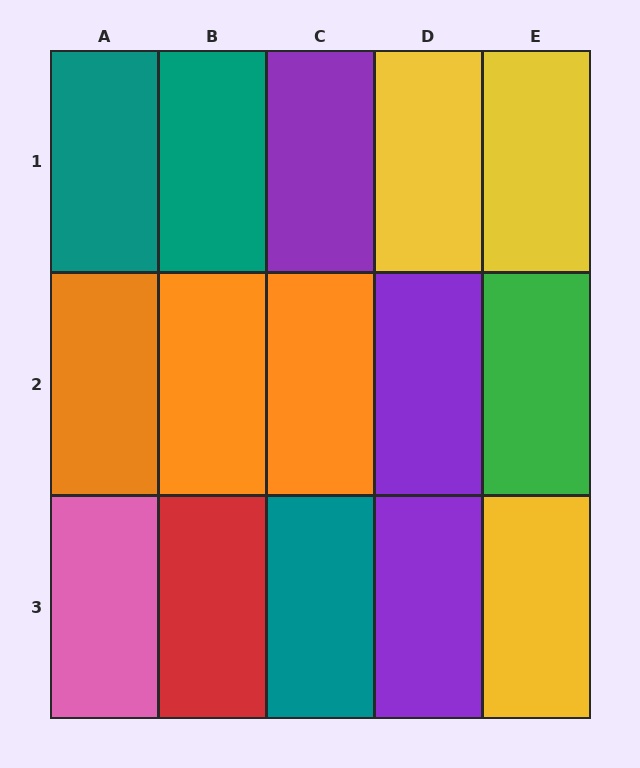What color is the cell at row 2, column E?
Green.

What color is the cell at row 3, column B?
Red.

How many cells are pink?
1 cell is pink.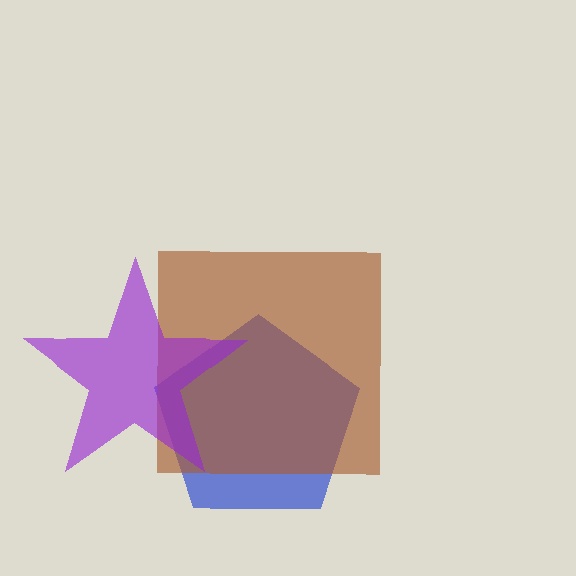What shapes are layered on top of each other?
The layered shapes are: a blue pentagon, a brown square, a purple star.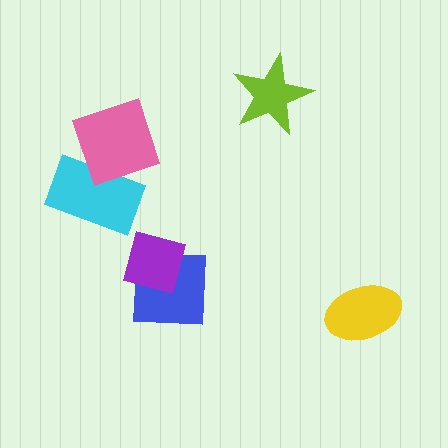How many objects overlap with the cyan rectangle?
1 object overlaps with the cyan rectangle.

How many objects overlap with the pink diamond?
1 object overlaps with the pink diamond.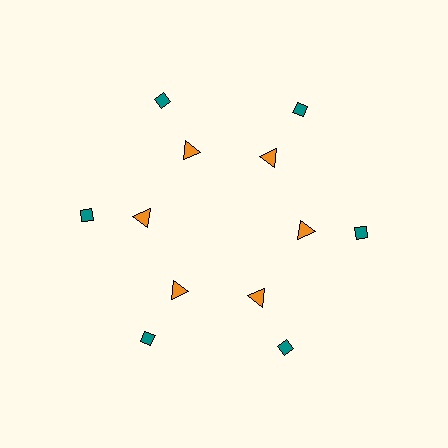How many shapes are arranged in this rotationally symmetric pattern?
There are 12 shapes, arranged in 6 groups of 2.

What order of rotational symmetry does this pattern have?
This pattern has 6-fold rotational symmetry.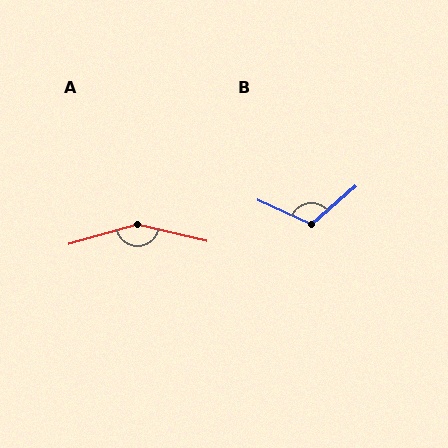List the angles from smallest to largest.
B (115°), A (150°).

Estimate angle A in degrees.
Approximately 150 degrees.